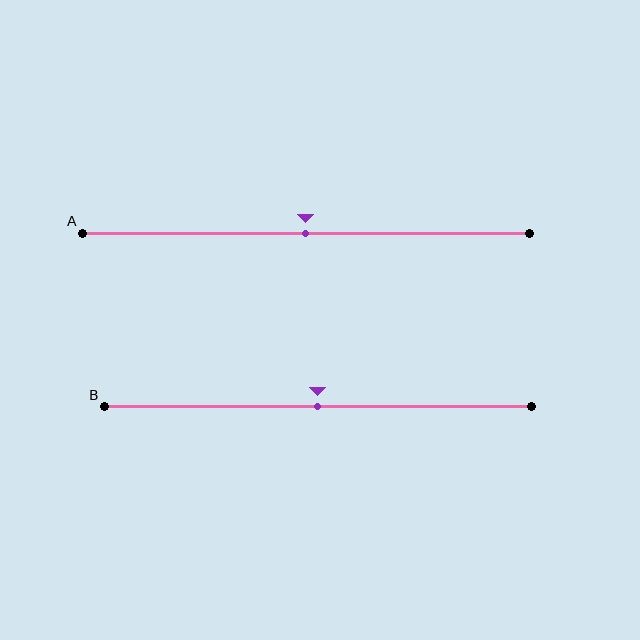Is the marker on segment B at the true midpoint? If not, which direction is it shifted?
Yes, the marker on segment B is at the true midpoint.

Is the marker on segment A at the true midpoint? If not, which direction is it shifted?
Yes, the marker on segment A is at the true midpoint.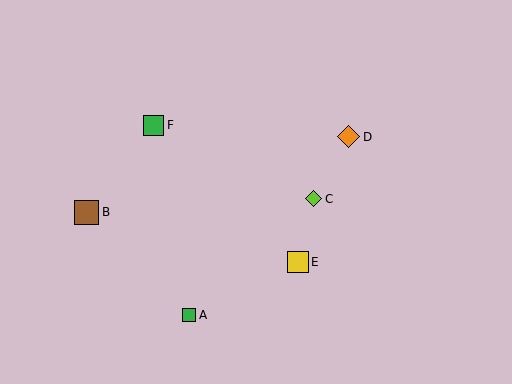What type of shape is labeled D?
Shape D is an orange diamond.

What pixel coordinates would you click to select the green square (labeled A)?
Click at (189, 315) to select the green square A.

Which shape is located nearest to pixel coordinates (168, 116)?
The green square (labeled F) at (154, 125) is nearest to that location.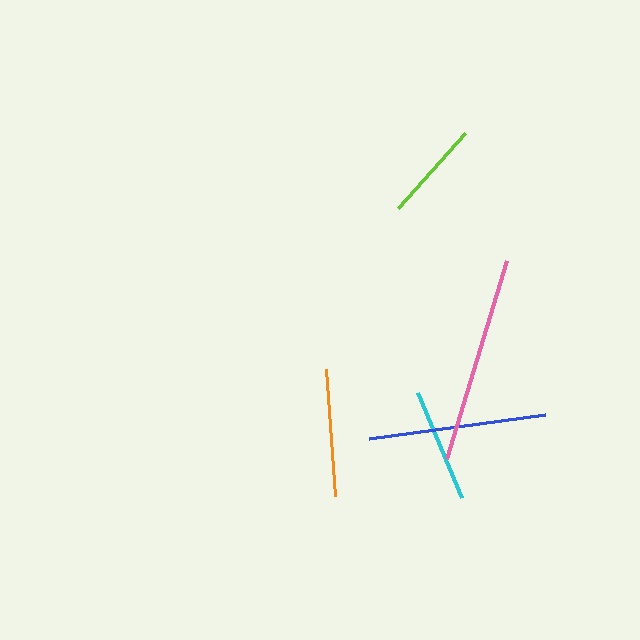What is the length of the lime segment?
The lime segment is approximately 101 pixels long.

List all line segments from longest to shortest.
From longest to shortest: pink, blue, orange, cyan, lime.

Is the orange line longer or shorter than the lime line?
The orange line is longer than the lime line.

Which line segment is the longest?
The pink line is the longest at approximately 207 pixels.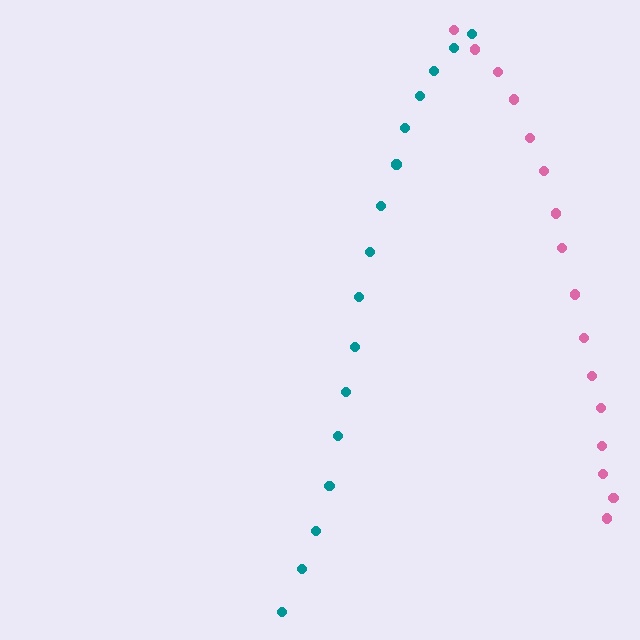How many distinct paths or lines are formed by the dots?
There are 2 distinct paths.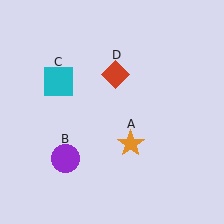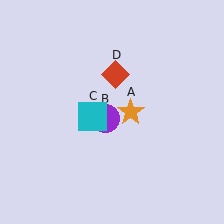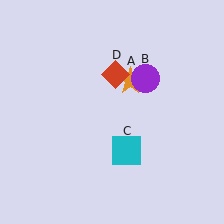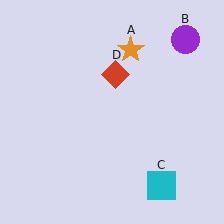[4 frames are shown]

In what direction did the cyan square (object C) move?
The cyan square (object C) moved down and to the right.